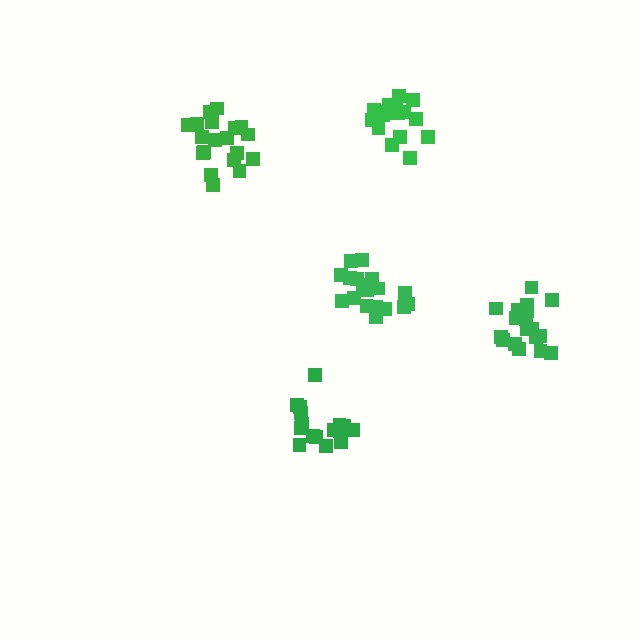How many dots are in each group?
Group 1: 19 dots, Group 2: 18 dots, Group 3: 19 dots, Group 4: 19 dots, Group 5: 18 dots (93 total).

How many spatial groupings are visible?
There are 5 spatial groupings.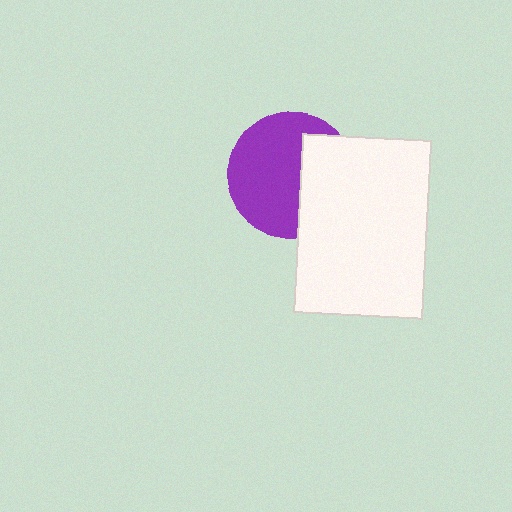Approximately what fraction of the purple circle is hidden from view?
Roughly 37% of the purple circle is hidden behind the white rectangle.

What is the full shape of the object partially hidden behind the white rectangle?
The partially hidden object is a purple circle.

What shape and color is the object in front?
The object in front is a white rectangle.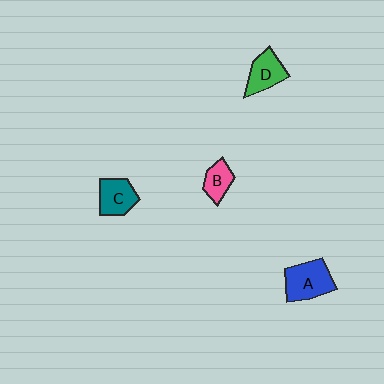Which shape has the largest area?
Shape A (blue).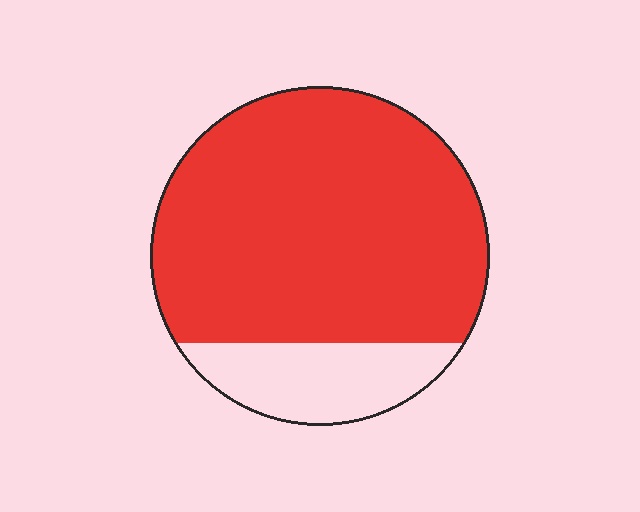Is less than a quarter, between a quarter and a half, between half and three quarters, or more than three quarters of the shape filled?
More than three quarters.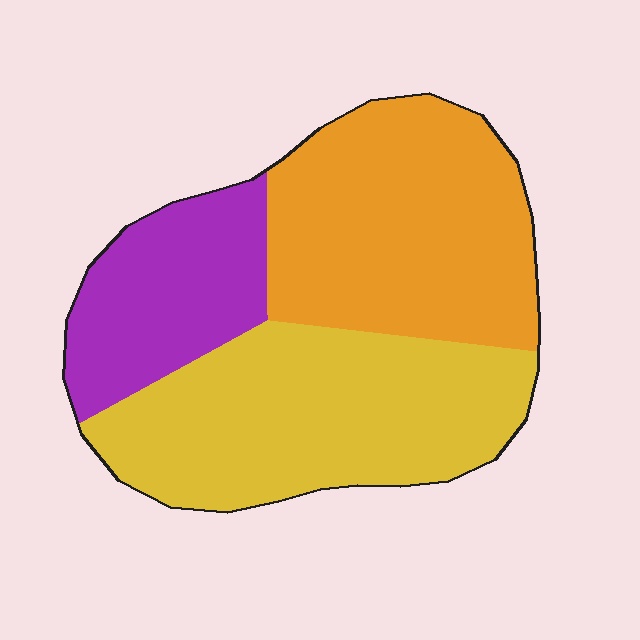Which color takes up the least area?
Purple, at roughly 20%.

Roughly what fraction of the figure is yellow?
Yellow takes up about two fifths (2/5) of the figure.